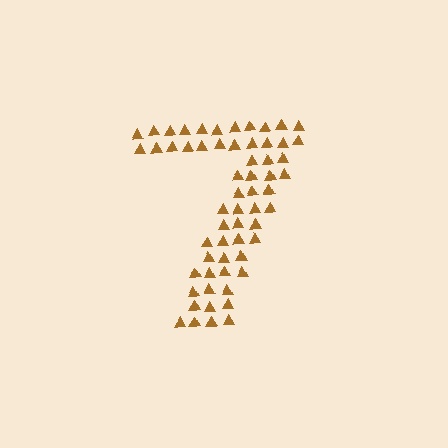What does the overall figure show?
The overall figure shows the digit 7.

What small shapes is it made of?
It is made of small triangles.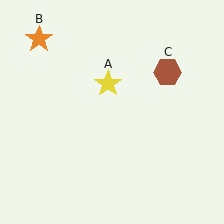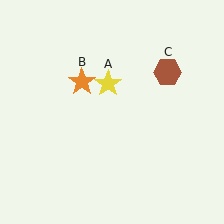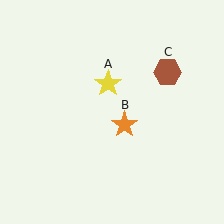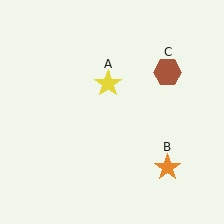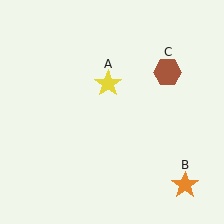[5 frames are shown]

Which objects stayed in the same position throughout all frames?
Yellow star (object A) and brown hexagon (object C) remained stationary.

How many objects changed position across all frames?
1 object changed position: orange star (object B).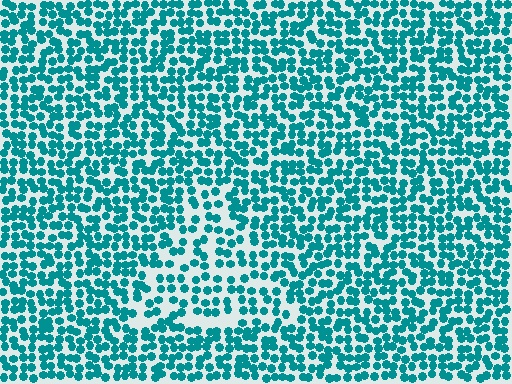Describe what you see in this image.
The image contains small teal elements arranged at two different densities. A triangle-shaped region is visible where the elements are less densely packed than the surrounding area.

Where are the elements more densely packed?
The elements are more densely packed outside the triangle boundary.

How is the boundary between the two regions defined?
The boundary is defined by a change in element density (approximately 1.6x ratio). All elements are the same color, size, and shape.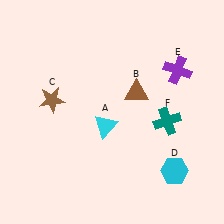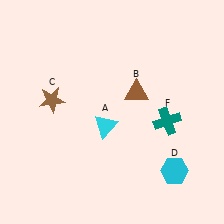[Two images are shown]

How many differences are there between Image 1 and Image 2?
There is 1 difference between the two images.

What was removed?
The purple cross (E) was removed in Image 2.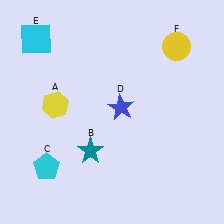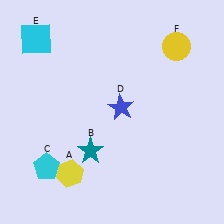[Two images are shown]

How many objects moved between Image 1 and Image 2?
1 object moved between the two images.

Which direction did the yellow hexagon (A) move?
The yellow hexagon (A) moved down.